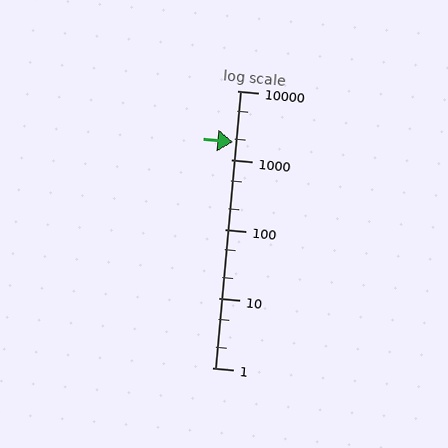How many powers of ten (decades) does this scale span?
The scale spans 4 decades, from 1 to 10000.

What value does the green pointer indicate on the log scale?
The pointer indicates approximately 1800.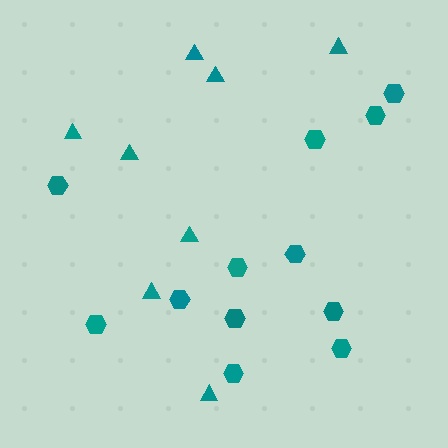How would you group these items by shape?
There are 2 groups: one group of triangles (8) and one group of hexagons (12).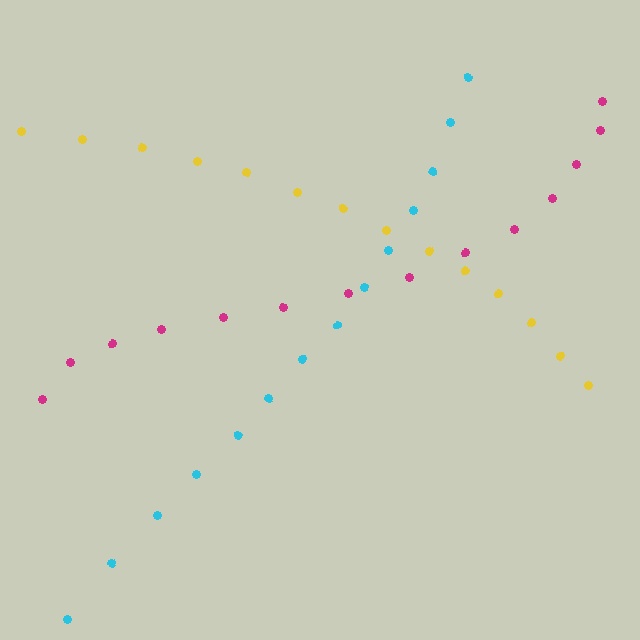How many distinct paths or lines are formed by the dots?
There are 3 distinct paths.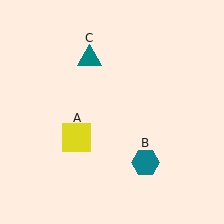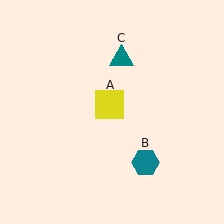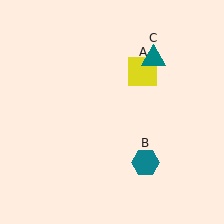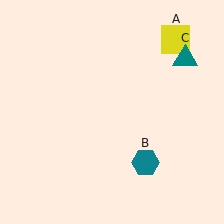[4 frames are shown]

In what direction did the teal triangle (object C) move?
The teal triangle (object C) moved right.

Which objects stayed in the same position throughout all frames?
Teal hexagon (object B) remained stationary.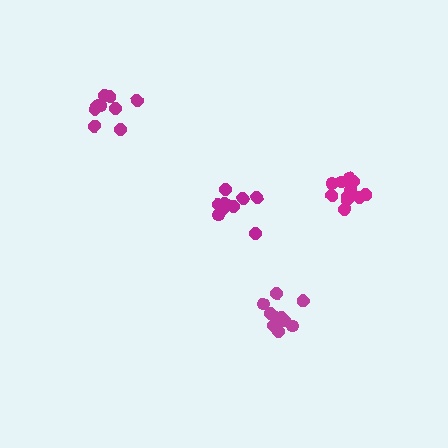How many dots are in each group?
Group 1: 9 dots, Group 2: 12 dots, Group 3: 11 dots, Group 4: 9 dots (41 total).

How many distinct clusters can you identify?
There are 4 distinct clusters.